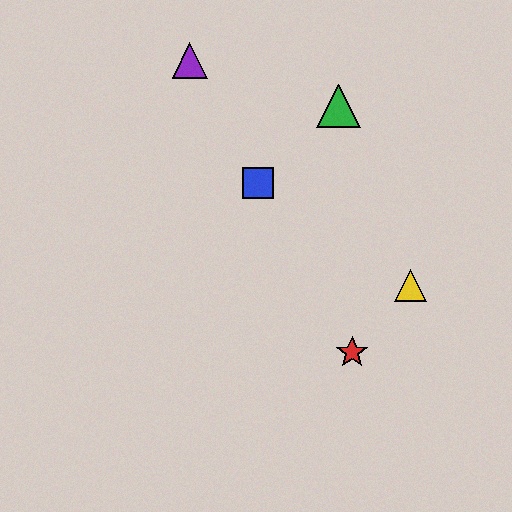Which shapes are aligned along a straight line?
The red star, the blue square, the purple triangle are aligned along a straight line.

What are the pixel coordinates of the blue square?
The blue square is at (258, 183).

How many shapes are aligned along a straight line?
3 shapes (the red star, the blue square, the purple triangle) are aligned along a straight line.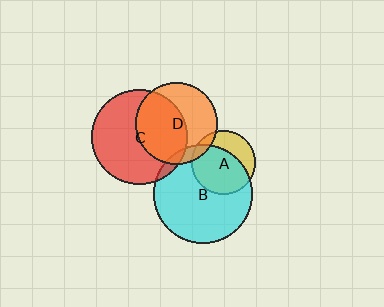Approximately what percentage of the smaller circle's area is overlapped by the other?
Approximately 10%.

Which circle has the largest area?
Circle B (cyan).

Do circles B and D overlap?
Yes.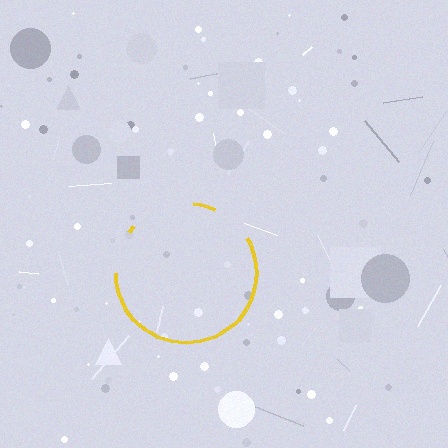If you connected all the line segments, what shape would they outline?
They would outline a circle.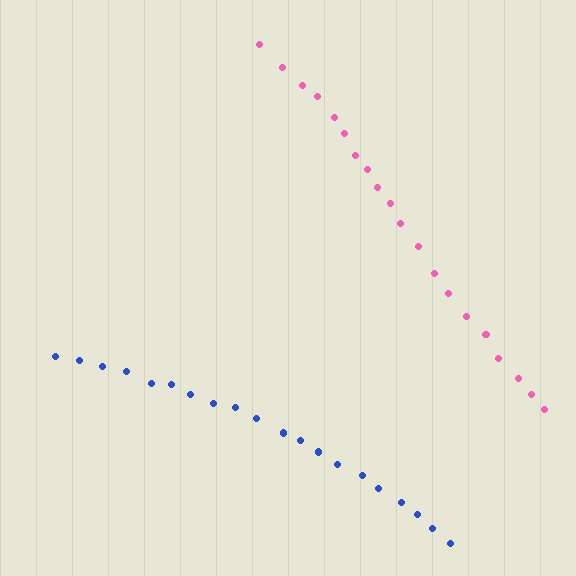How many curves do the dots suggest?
There are 2 distinct paths.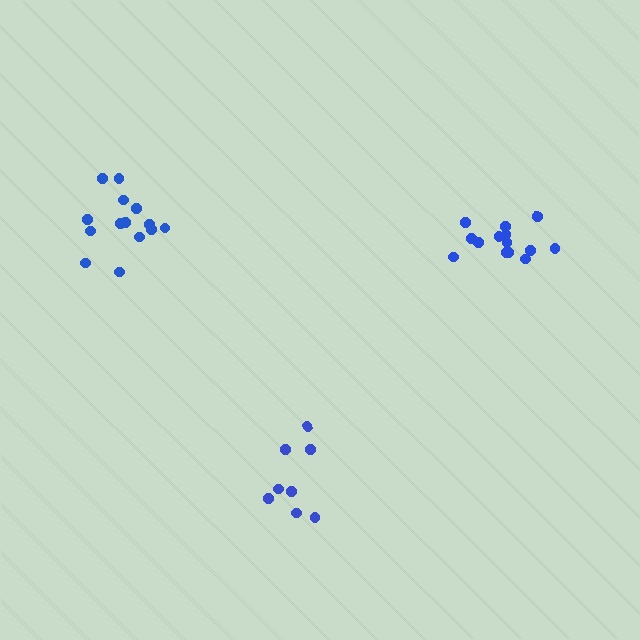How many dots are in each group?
Group 1: 14 dots, Group 2: 14 dots, Group 3: 8 dots (36 total).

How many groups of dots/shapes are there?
There are 3 groups.